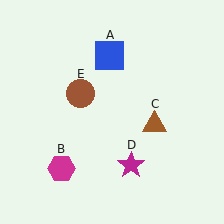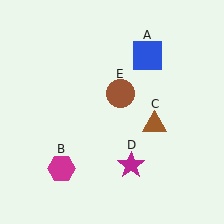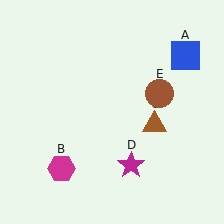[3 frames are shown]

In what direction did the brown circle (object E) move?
The brown circle (object E) moved right.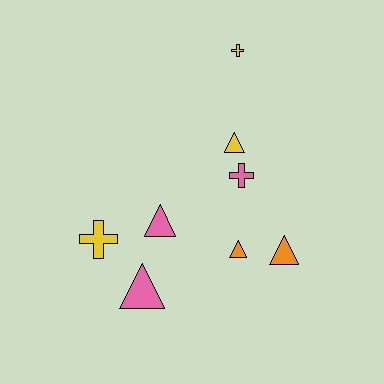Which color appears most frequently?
Pink, with 3 objects.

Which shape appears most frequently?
Triangle, with 5 objects.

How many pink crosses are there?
There is 1 pink cross.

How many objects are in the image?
There are 8 objects.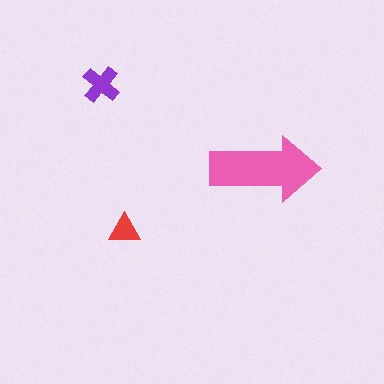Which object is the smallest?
The red triangle.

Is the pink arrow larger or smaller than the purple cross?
Larger.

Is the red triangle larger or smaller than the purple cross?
Smaller.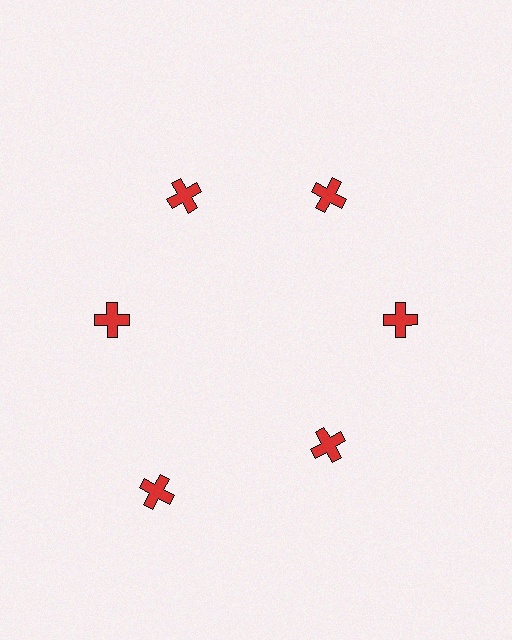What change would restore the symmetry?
The symmetry would be restored by moving it inward, back onto the ring so that all 6 crosses sit at equal angles and equal distance from the center.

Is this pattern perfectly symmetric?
No. The 6 red crosses are arranged in a ring, but one element near the 7 o'clock position is pushed outward from the center, breaking the 6-fold rotational symmetry.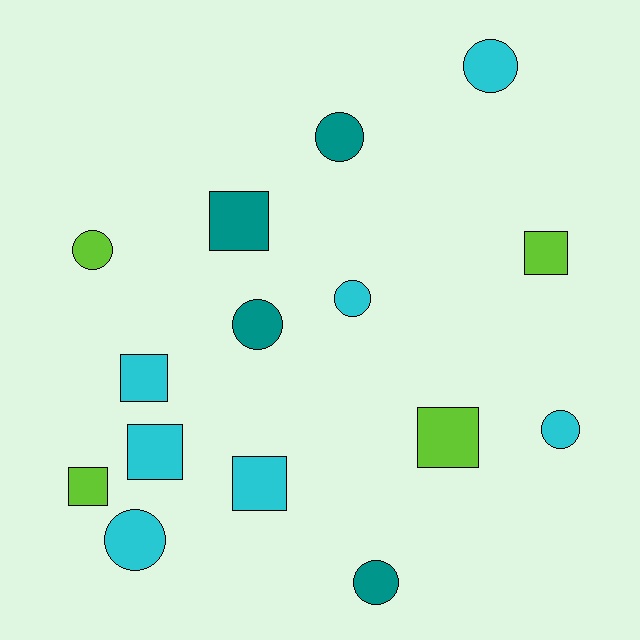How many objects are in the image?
There are 15 objects.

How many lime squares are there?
There are 3 lime squares.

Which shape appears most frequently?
Circle, with 8 objects.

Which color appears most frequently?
Cyan, with 7 objects.